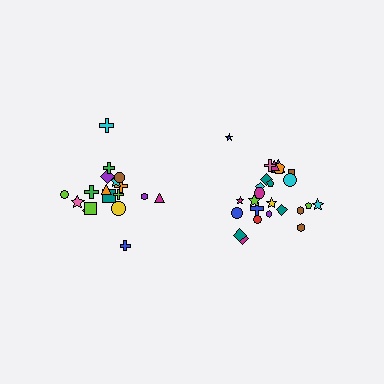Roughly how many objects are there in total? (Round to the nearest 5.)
Roughly 45 objects in total.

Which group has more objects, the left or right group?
The right group.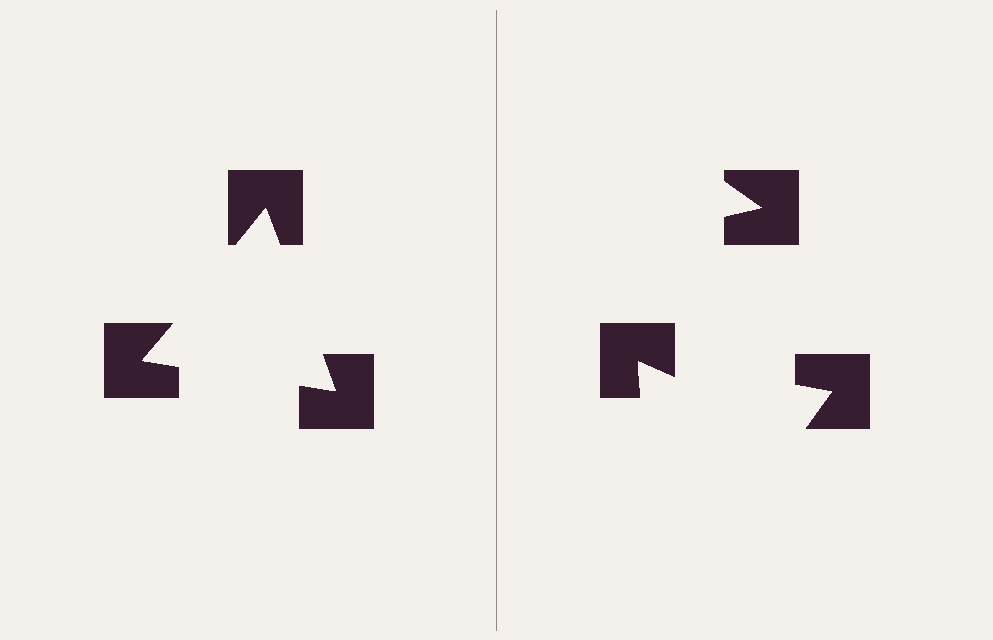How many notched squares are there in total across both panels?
6 — 3 on each side.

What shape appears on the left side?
An illusory triangle.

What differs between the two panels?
The notched squares are positioned identically on both sides; only the wedge orientations differ. On the left they align to a triangle; on the right they are misaligned.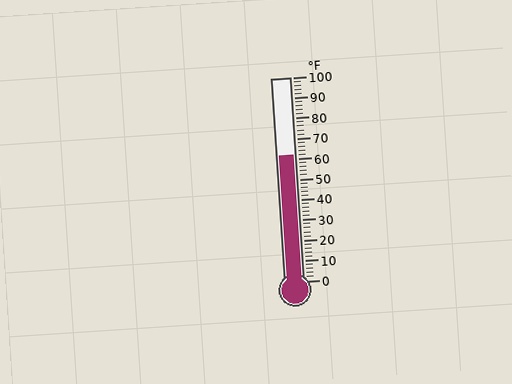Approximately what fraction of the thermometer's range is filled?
The thermometer is filled to approximately 60% of its range.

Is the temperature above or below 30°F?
The temperature is above 30°F.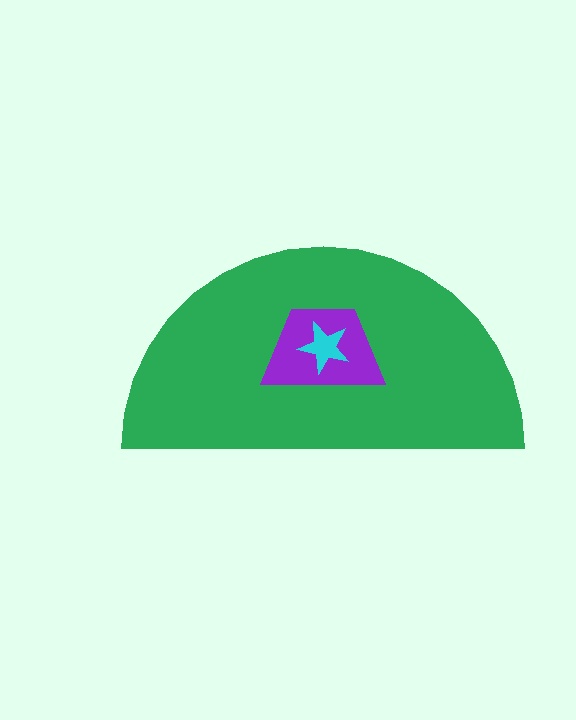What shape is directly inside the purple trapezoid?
The cyan star.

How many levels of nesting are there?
3.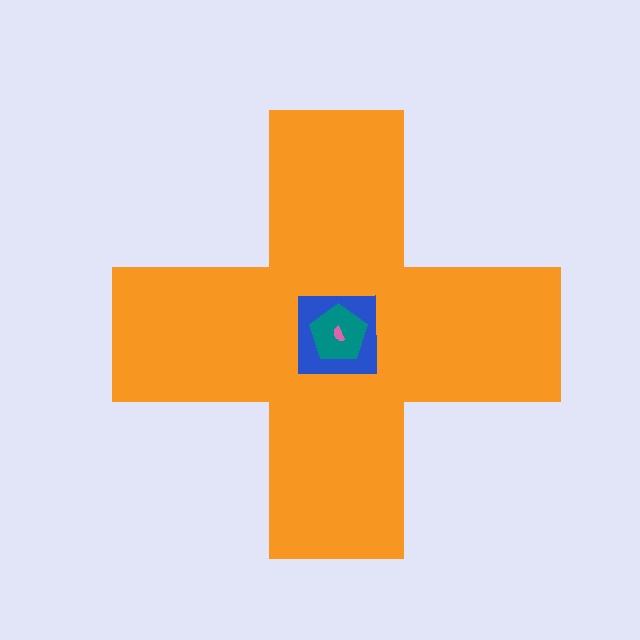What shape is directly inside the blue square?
The teal pentagon.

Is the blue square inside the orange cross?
Yes.